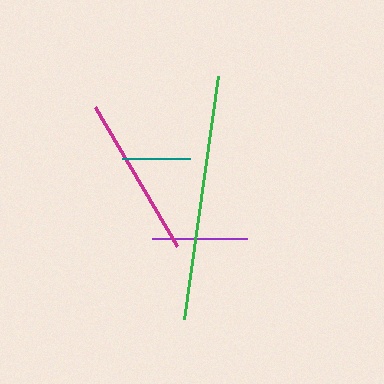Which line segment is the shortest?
The teal line is the shortest at approximately 68 pixels.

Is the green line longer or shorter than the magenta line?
The green line is longer than the magenta line.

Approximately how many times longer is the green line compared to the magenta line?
The green line is approximately 1.5 times the length of the magenta line.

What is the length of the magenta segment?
The magenta segment is approximately 162 pixels long.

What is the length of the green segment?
The green segment is approximately 246 pixels long.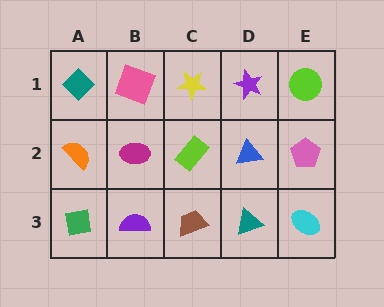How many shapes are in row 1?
5 shapes.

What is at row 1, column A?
A teal diamond.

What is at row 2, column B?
A magenta ellipse.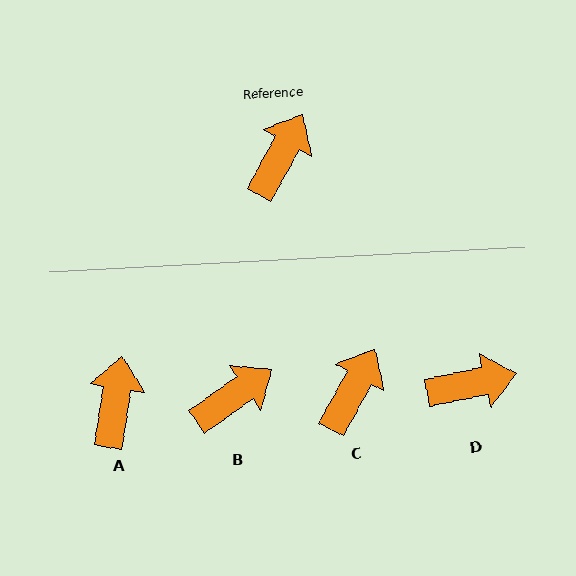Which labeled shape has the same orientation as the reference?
C.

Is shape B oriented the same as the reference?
No, it is off by about 26 degrees.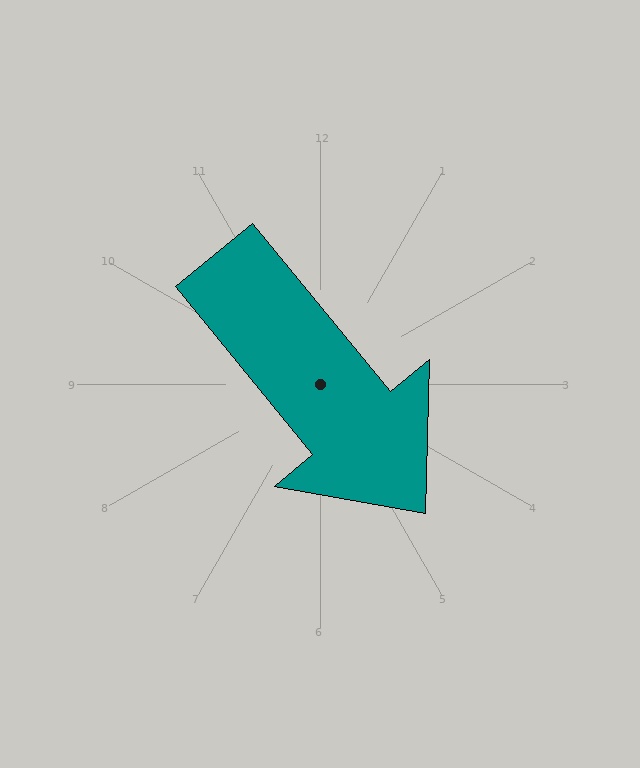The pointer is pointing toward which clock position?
Roughly 5 o'clock.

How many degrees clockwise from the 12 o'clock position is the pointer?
Approximately 141 degrees.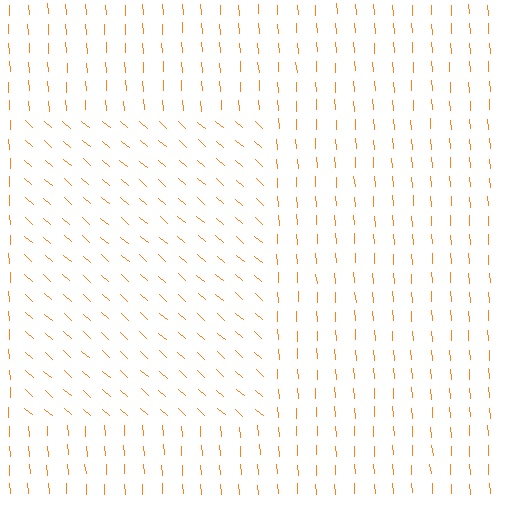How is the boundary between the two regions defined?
The boundary is defined purely by a change in line orientation (approximately 45 degrees difference). All lines are the same color and thickness.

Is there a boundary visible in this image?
Yes, there is a texture boundary formed by a change in line orientation.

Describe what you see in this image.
The image is filled with small orange line segments. A rectangle region in the image has lines oriented differently from the surrounding lines, creating a visible texture boundary.